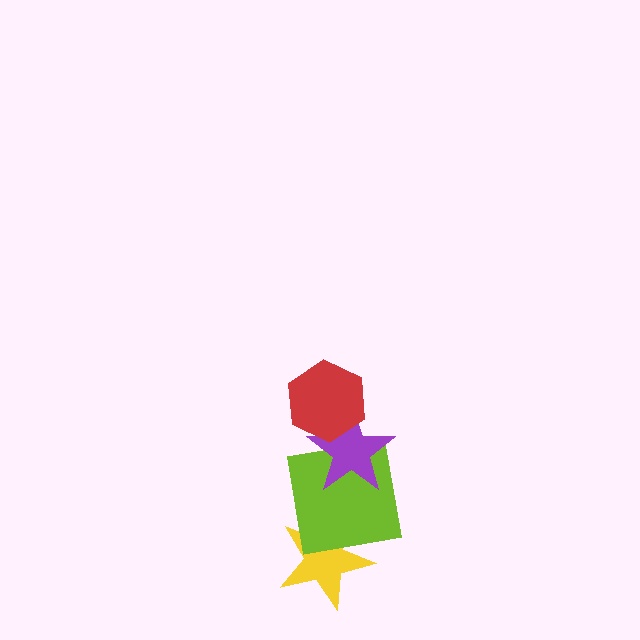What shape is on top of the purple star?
The red hexagon is on top of the purple star.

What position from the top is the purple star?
The purple star is 2nd from the top.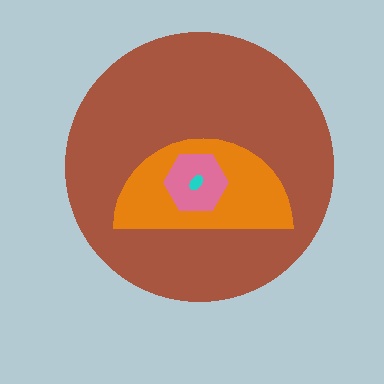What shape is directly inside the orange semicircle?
The pink hexagon.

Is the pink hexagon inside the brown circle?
Yes.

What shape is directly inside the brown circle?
The orange semicircle.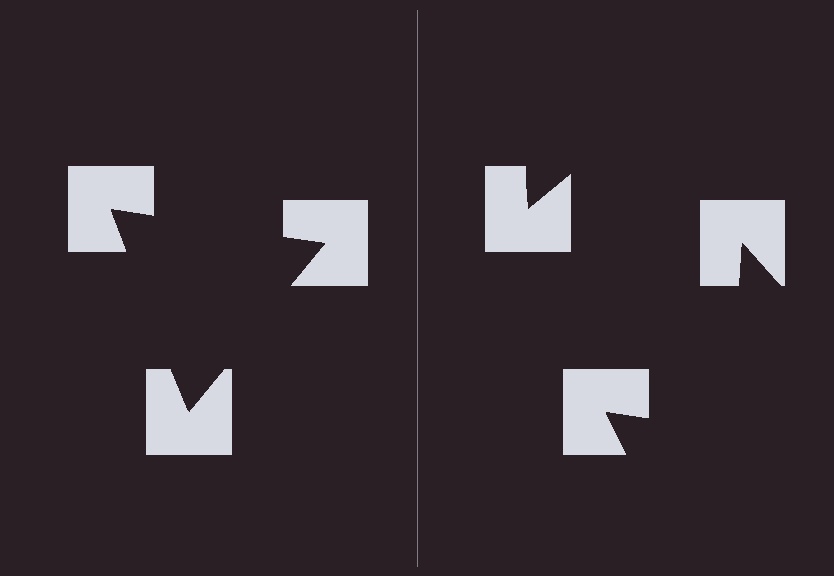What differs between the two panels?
The notched squares are positioned identically on both sides; only the wedge orientations differ. On the left they align to a triangle; on the right they are misaligned.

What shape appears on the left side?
An illusory triangle.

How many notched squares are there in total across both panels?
6 — 3 on each side.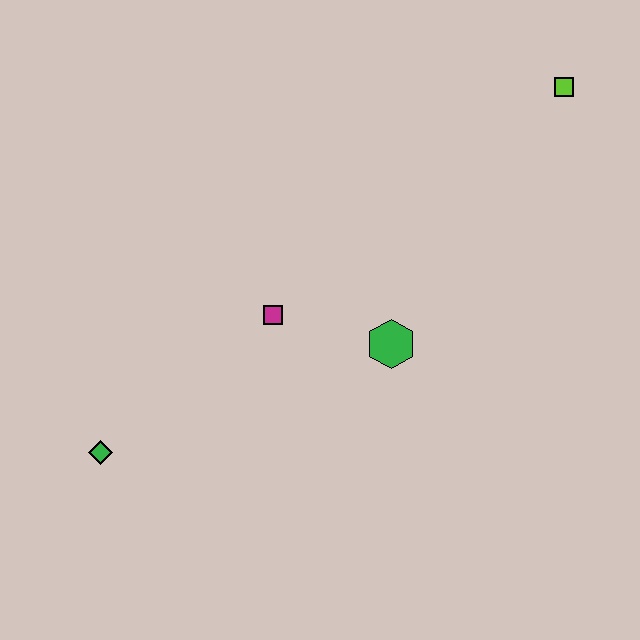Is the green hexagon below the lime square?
Yes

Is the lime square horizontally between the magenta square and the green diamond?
No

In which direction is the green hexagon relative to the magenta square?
The green hexagon is to the right of the magenta square.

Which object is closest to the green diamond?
The magenta square is closest to the green diamond.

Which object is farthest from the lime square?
The green diamond is farthest from the lime square.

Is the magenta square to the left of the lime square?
Yes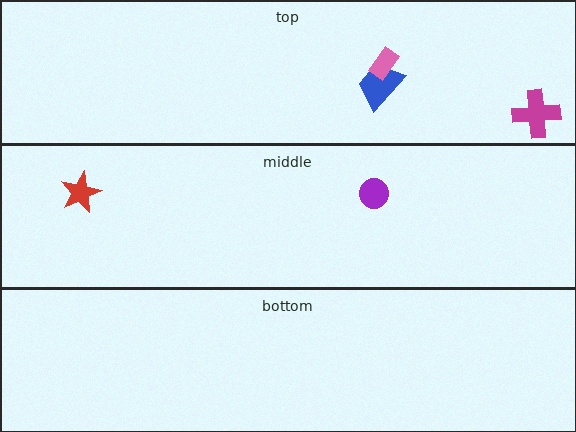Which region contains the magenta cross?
The top region.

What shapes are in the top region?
The blue trapezoid, the pink rectangle, the magenta cross.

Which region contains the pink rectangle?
The top region.